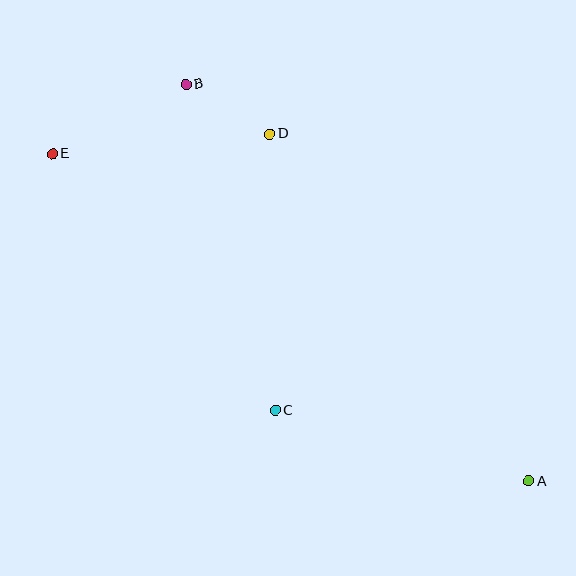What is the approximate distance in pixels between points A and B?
The distance between A and B is approximately 525 pixels.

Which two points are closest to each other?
Points B and D are closest to each other.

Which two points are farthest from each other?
Points A and E are farthest from each other.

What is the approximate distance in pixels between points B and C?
The distance between B and C is approximately 338 pixels.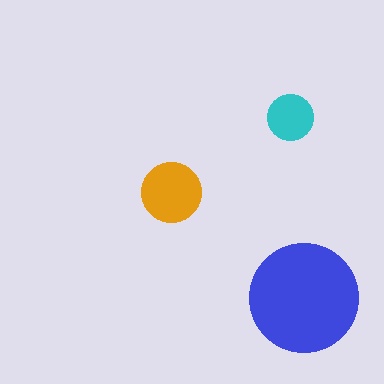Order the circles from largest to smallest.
the blue one, the orange one, the cyan one.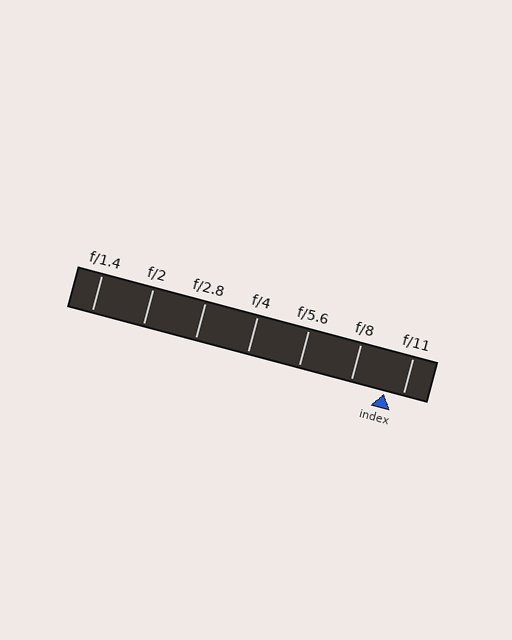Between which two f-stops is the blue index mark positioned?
The index mark is between f/8 and f/11.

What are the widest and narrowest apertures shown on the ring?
The widest aperture shown is f/1.4 and the narrowest is f/11.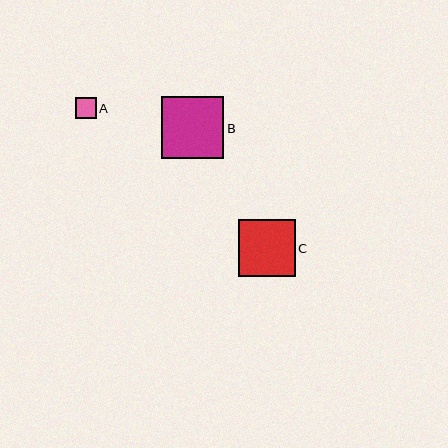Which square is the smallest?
Square A is the smallest with a size of approximately 21 pixels.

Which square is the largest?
Square B is the largest with a size of approximately 62 pixels.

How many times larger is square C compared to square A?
Square C is approximately 2.7 times the size of square A.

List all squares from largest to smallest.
From largest to smallest: B, C, A.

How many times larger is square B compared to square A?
Square B is approximately 3.0 times the size of square A.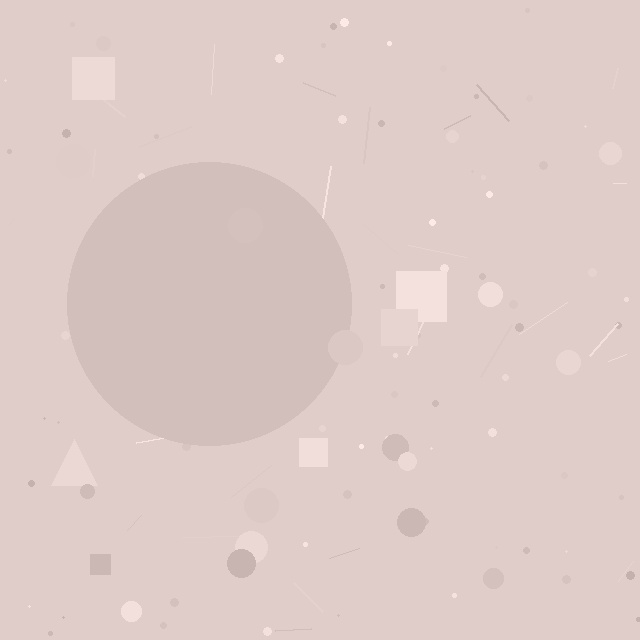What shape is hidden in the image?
A circle is hidden in the image.